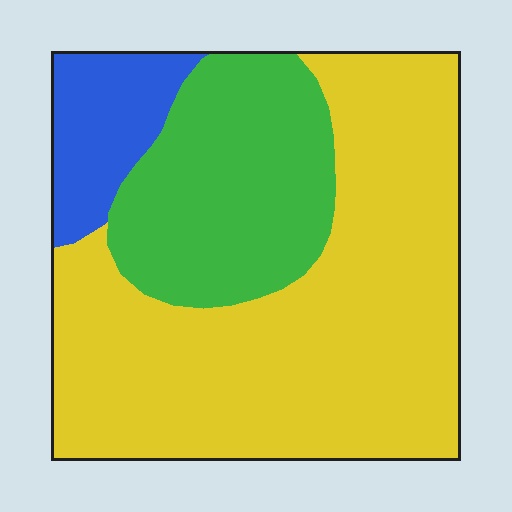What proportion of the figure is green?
Green takes up about one quarter (1/4) of the figure.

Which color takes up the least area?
Blue, at roughly 10%.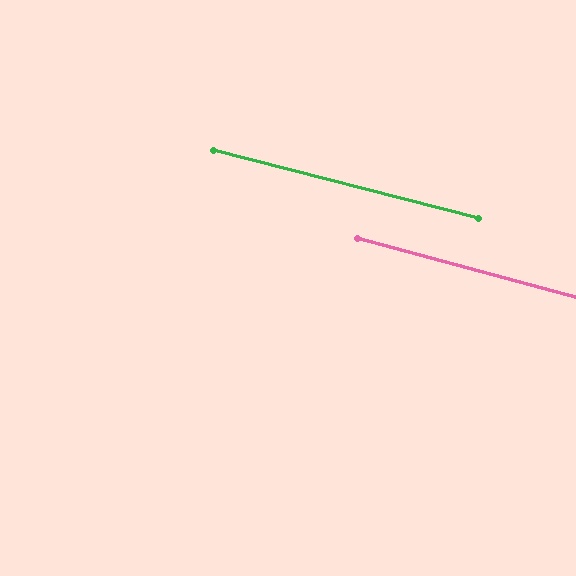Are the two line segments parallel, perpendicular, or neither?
Parallel — their directions differ by only 0.7°.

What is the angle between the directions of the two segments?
Approximately 1 degree.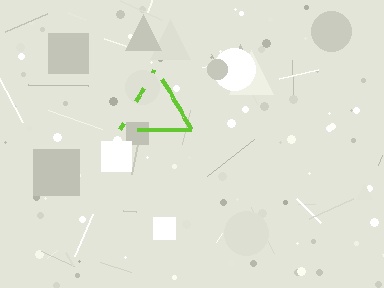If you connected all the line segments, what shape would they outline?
They would outline a triangle.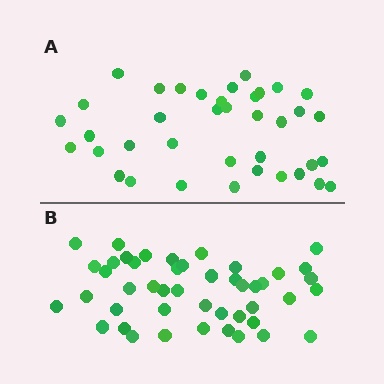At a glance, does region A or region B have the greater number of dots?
Region B (the bottom region) has more dots.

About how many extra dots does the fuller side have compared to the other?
Region B has roughly 8 or so more dots than region A.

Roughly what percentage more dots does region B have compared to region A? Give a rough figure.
About 20% more.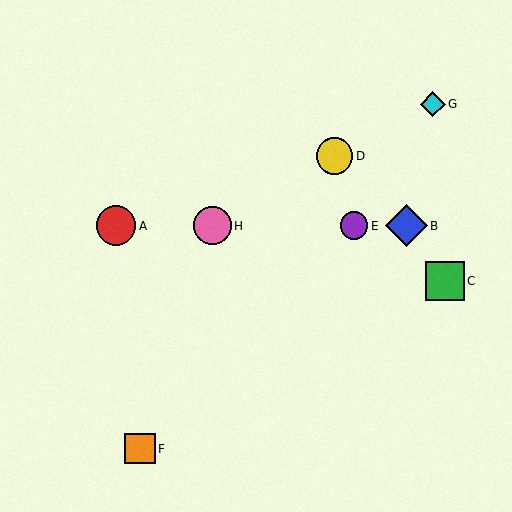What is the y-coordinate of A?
Object A is at y≈226.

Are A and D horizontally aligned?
No, A is at y≈226 and D is at y≈156.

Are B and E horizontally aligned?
Yes, both are at y≈226.